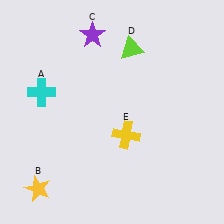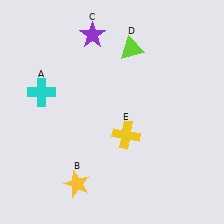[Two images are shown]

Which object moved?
The yellow star (B) moved right.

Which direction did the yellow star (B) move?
The yellow star (B) moved right.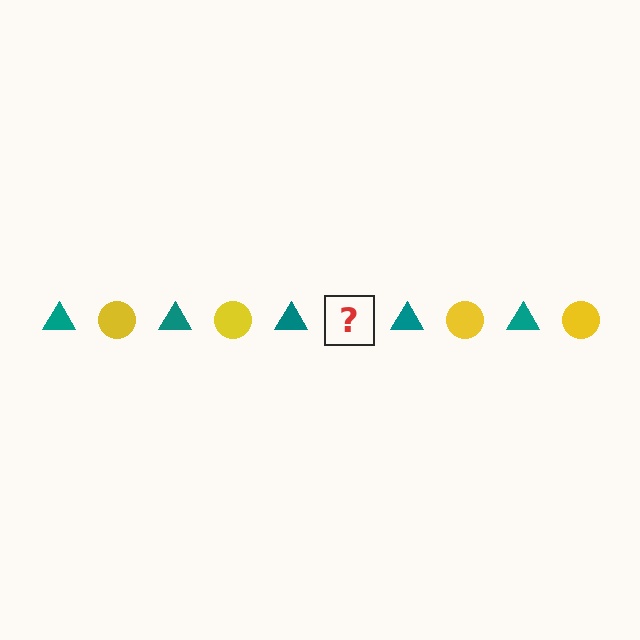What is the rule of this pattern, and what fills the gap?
The rule is that the pattern alternates between teal triangle and yellow circle. The gap should be filled with a yellow circle.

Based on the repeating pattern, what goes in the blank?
The blank should be a yellow circle.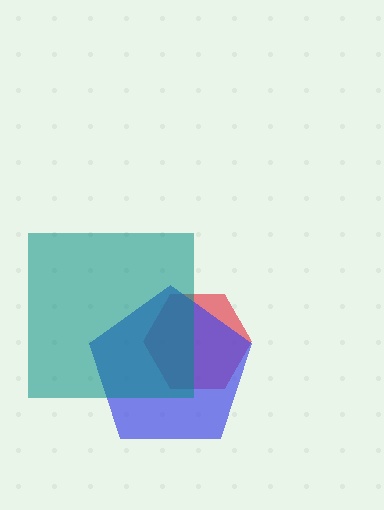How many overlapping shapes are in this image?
There are 3 overlapping shapes in the image.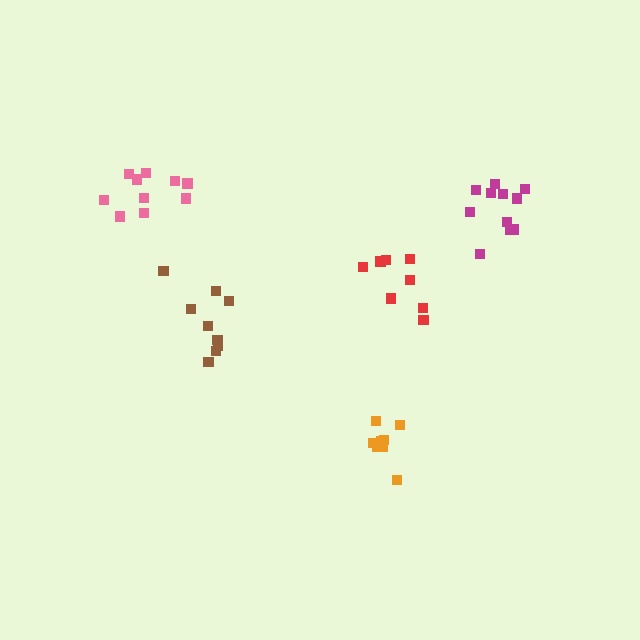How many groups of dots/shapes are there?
There are 5 groups.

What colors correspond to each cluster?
The clusters are colored: brown, orange, red, magenta, pink.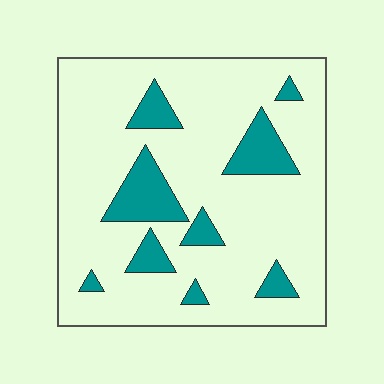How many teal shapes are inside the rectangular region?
9.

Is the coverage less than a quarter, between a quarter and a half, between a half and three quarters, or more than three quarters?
Less than a quarter.